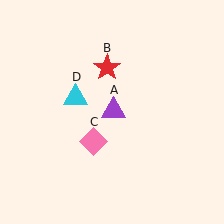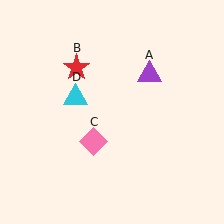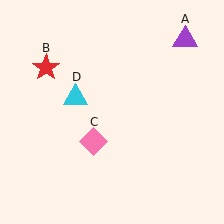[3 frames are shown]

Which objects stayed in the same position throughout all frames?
Pink diamond (object C) and cyan triangle (object D) remained stationary.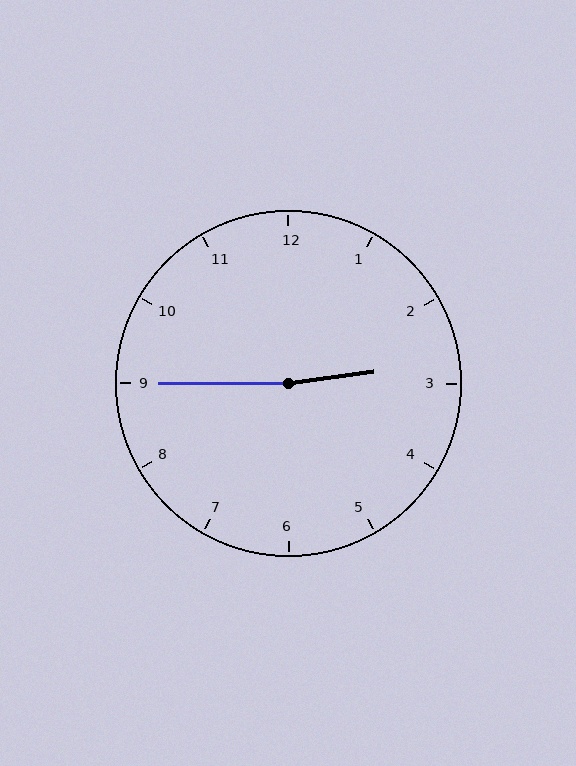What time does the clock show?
2:45.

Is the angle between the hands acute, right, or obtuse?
It is obtuse.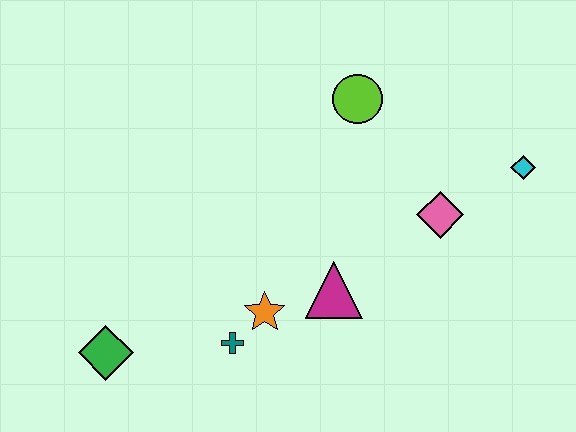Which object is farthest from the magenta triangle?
The green diamond is farthest from the magenta triangle.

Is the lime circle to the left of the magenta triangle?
No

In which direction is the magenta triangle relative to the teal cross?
The magenta triangle is to the right of the teal cross.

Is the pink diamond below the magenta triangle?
No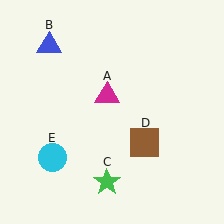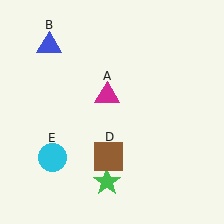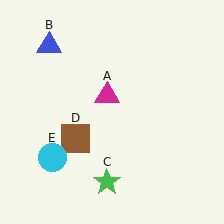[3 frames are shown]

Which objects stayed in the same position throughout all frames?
Magenta triangle (object A) and blue triangle (object B) and green star (object C) and cyan circle (object E) remained stationary.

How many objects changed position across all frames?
1 object changed position: brown square (object D).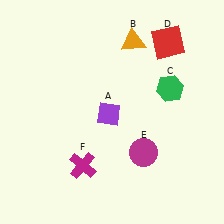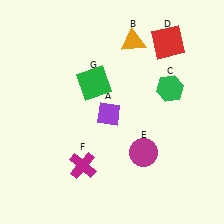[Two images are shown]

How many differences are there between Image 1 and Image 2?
There is 1 difference between the two images.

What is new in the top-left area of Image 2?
A green square (G) was added in the top-left area of Image 2.